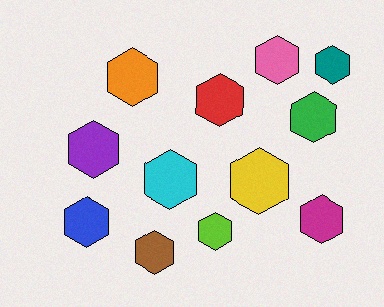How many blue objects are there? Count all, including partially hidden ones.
There is 1 blue object.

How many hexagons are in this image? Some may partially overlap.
There are 12 hexagons.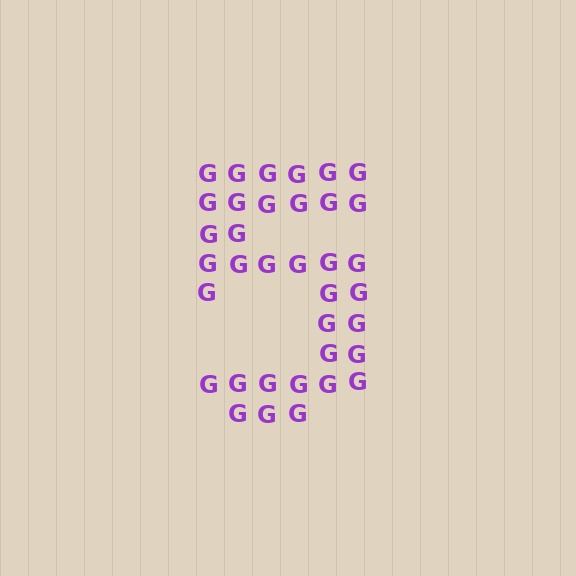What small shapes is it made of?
It is made of small letter G's.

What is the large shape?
The large shape is the digit 5.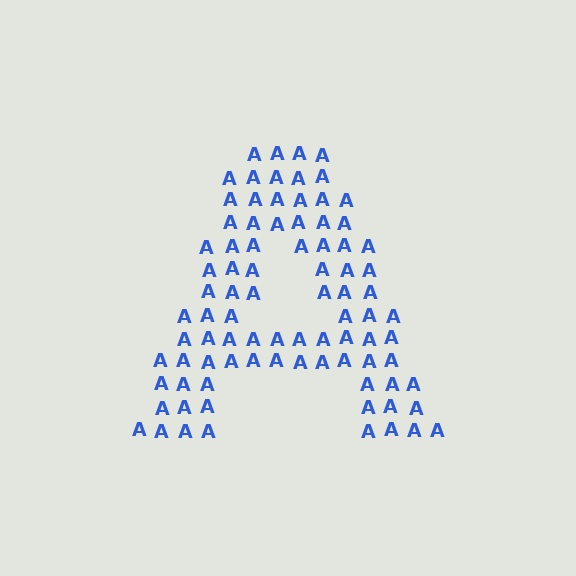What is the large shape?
The large shape is the letter A.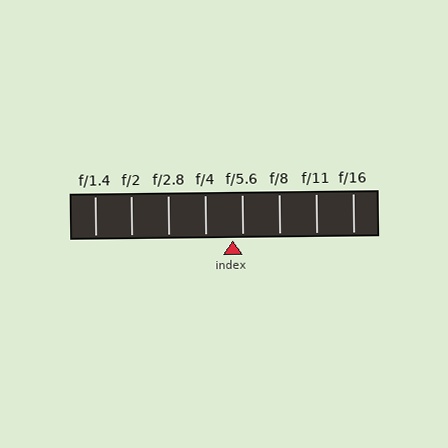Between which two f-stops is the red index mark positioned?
The index mark is between f/4 and f/5.6.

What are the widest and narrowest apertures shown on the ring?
The widest aperture shown is f/1.4 and the narrowest is f/16.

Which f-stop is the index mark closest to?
The index mark is closest to f/5.6.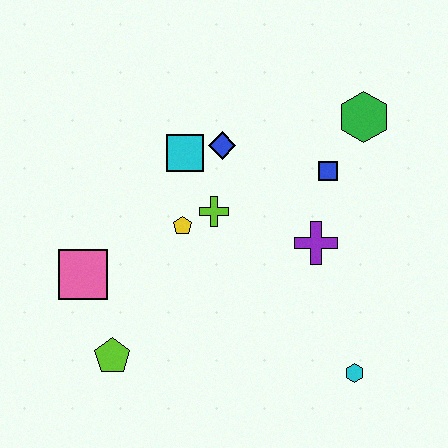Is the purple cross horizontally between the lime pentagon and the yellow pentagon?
No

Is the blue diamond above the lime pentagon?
Yes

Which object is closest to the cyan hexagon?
The purple cross is closest to the cyan hexagon.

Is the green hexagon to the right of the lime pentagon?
Yes